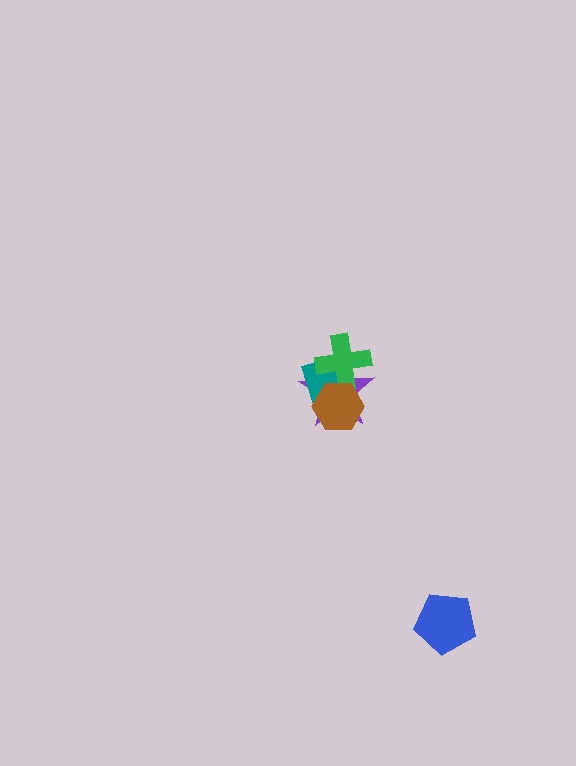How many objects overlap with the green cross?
3 objects overlap with the green cross.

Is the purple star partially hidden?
Yes, it is partially covered by another shape.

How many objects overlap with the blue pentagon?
0 objects overlap with the blue pentagon.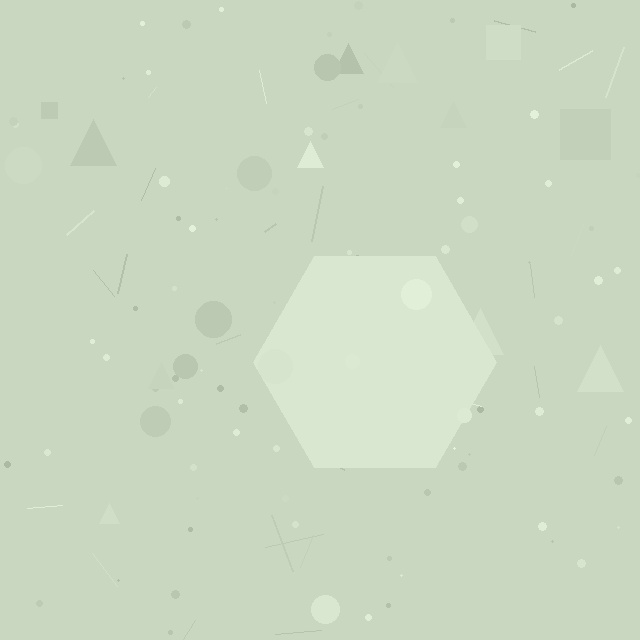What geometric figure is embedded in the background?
A hexagon is embedded in the background.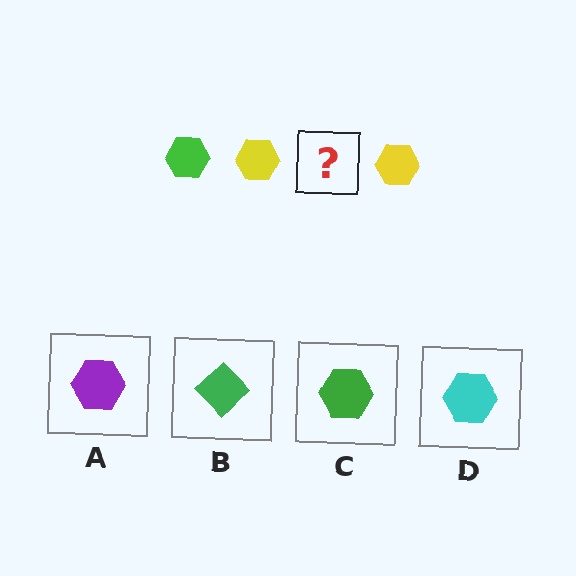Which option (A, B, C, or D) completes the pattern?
C.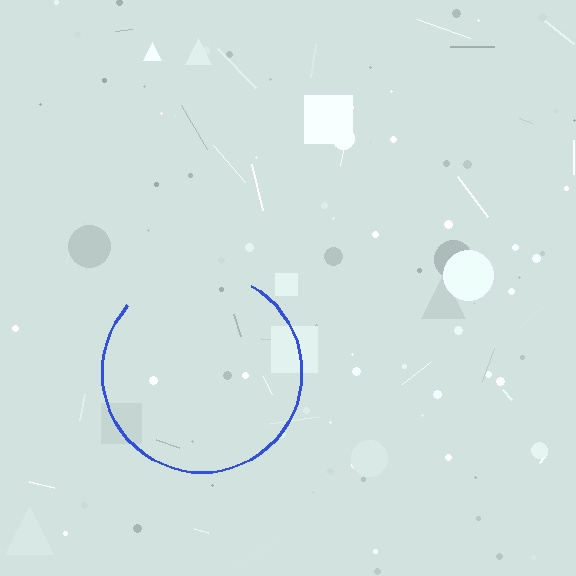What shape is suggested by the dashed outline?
The dashed outline suggests a circle.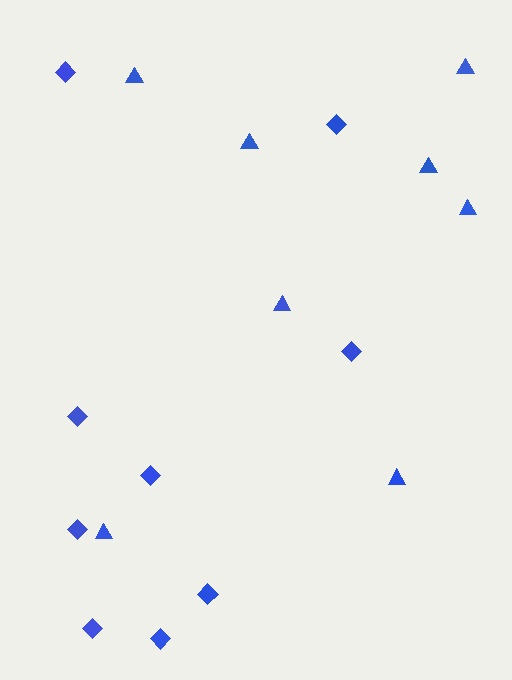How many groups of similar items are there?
There are 2 groups: one group of diamonds (9) and one group of triangles (8).